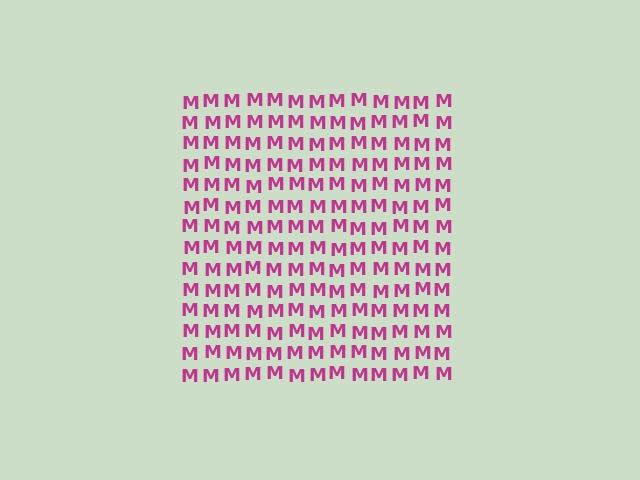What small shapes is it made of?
It is made of small letter M's.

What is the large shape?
The large shape is a square.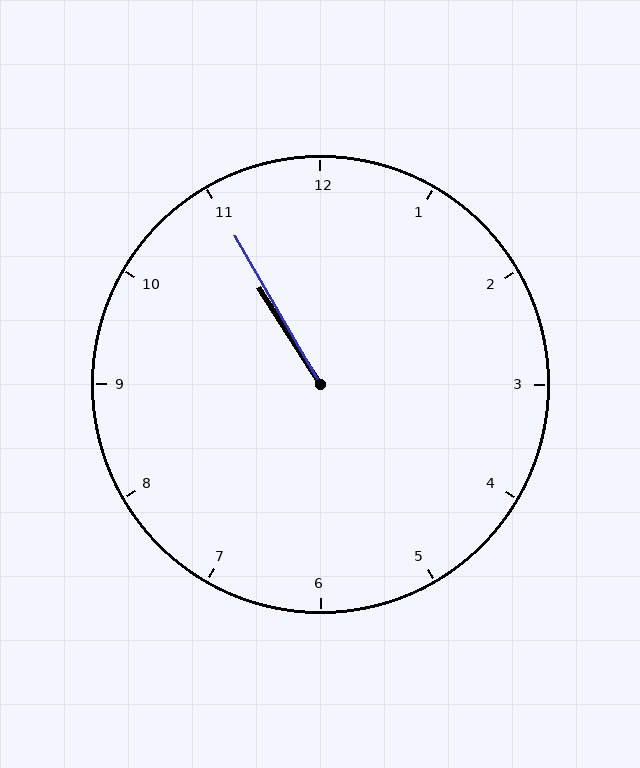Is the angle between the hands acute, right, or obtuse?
It is acute.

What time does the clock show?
10:55.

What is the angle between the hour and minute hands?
Approximately 2 degrees.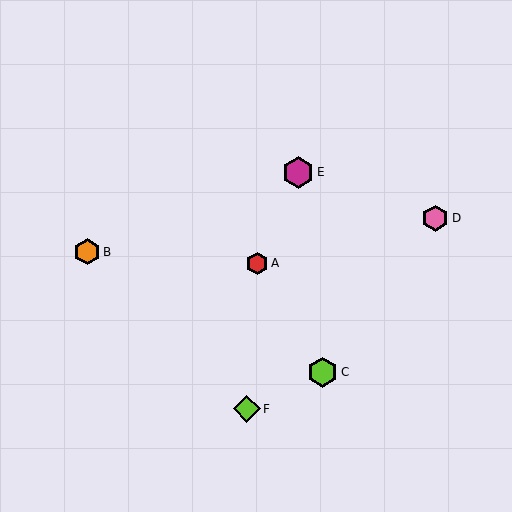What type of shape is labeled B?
Shape B is an orange hexagon.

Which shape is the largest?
The magenta hexagon (labeled E) is the largest.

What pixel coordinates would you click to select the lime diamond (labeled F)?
Click at (247, 409) to select the lime diamond F.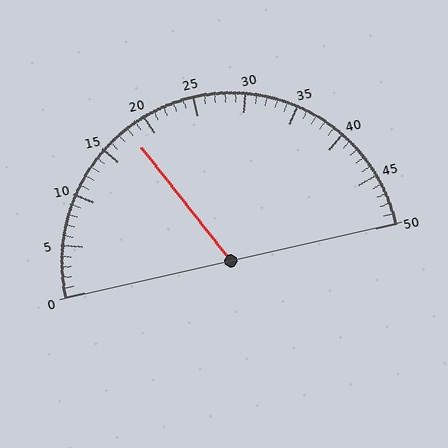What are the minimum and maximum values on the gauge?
The gauge ranges from 0 to 50.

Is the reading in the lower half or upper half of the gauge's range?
The reading is in the lower half of the range (0 to 50).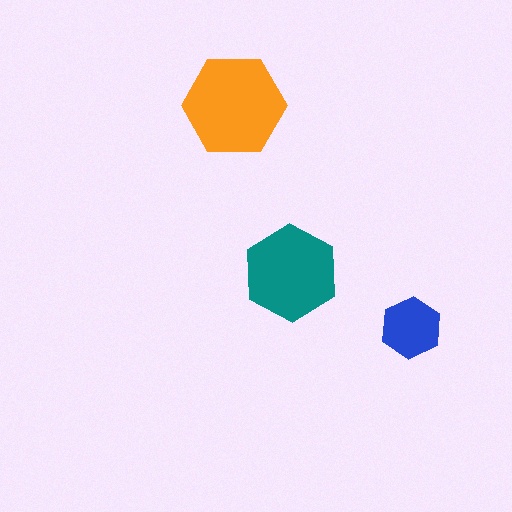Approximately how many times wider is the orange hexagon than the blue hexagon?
About 1.5 times wider.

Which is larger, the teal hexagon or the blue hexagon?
The teal one.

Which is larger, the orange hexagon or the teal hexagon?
The orange one.